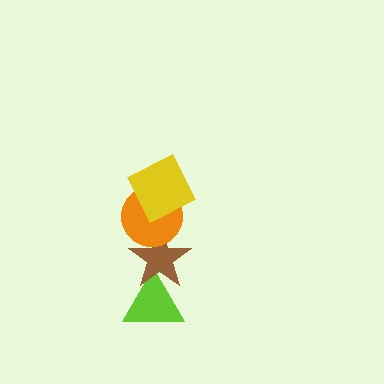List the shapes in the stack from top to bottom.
From top to bottom: the yellow square, the orange circle, the brown star, the lime triangle.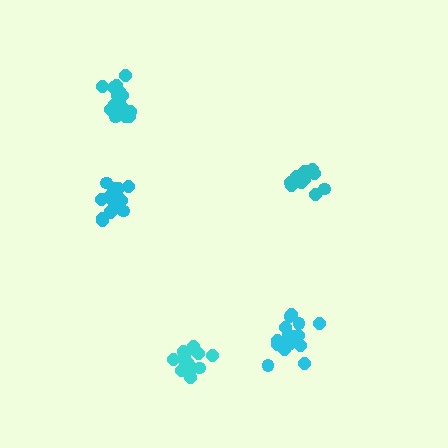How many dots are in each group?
Group 1: 14 dots, Group 2: 15 dots, Group 3: 16 dots, Group 4: 17 dots, Group 5: 18 dots (80 total).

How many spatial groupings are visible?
There are 5 spatial groupings.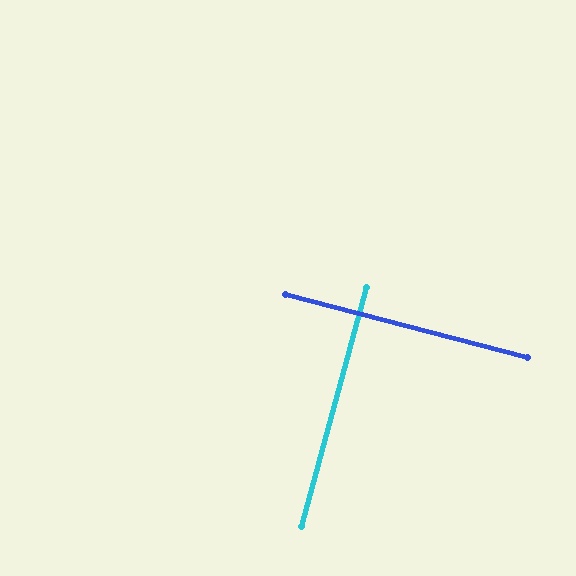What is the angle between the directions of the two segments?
Approximately 89 degrees.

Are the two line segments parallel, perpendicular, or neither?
Perpendicular — they meet at approximately 89°.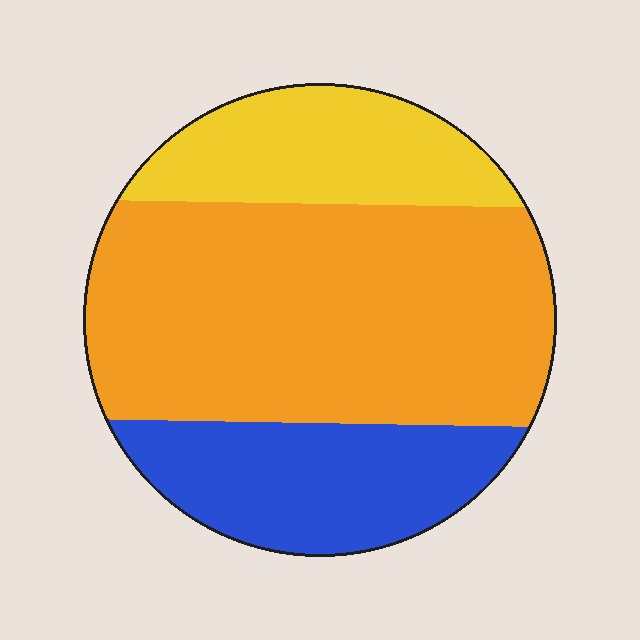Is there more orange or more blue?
Orange.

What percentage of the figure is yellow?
Yellow covers 20% of the figure.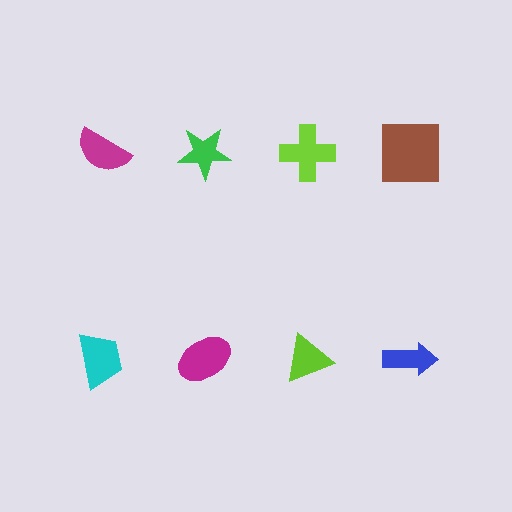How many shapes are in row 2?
4 shapes.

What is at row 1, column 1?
A magenta semicircle.